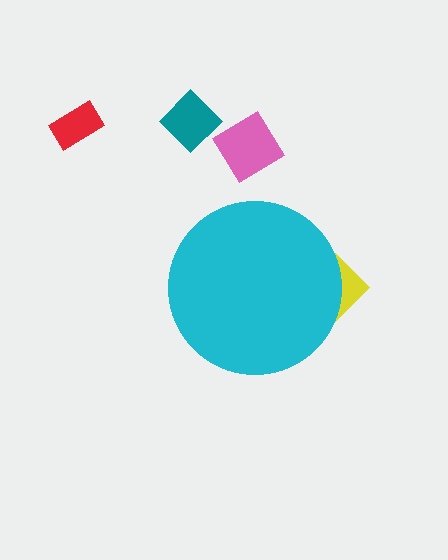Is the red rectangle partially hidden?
No, the red rectangle is fully visible.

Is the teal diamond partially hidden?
No, the teal diamond is fully visible.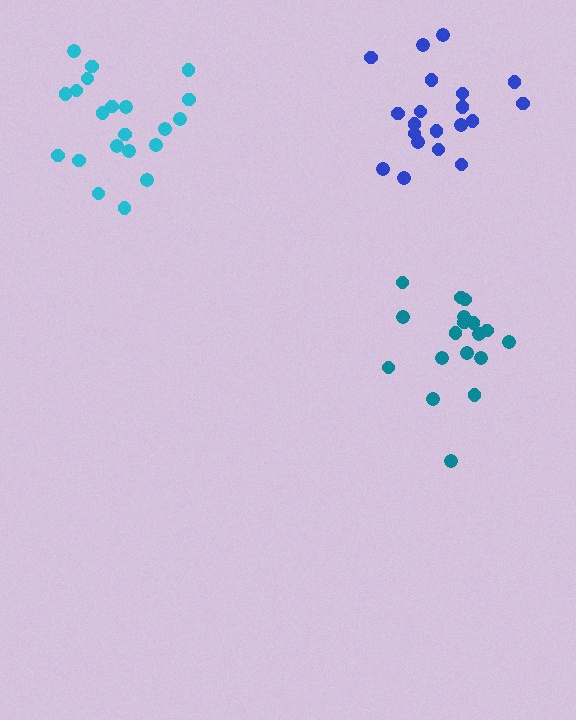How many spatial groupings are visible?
There are 3 spatial groupings.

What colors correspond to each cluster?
The clusters are colored: teal, cyan, blue.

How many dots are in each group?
Group 1: 18 dots, Group 2: 21 dots, Group 3: 20 dots (59 total).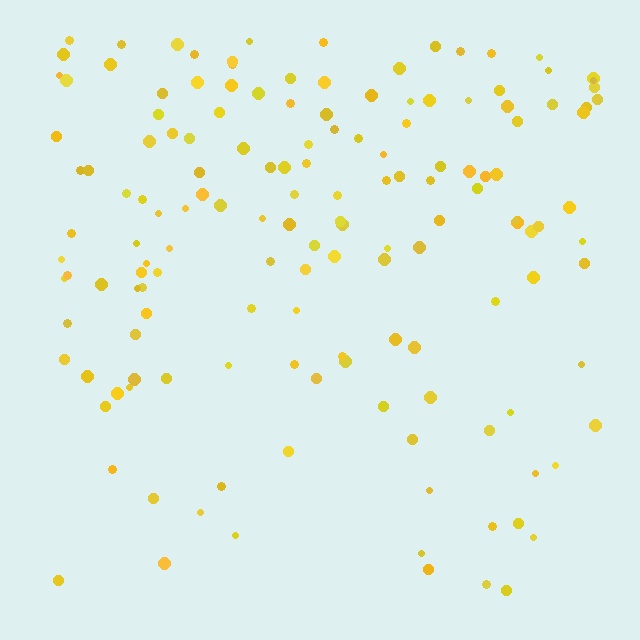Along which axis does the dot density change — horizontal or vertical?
Vertical.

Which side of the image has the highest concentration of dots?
The top.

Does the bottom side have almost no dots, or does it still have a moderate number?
Still a moderate number, just noticeably fewer than the top.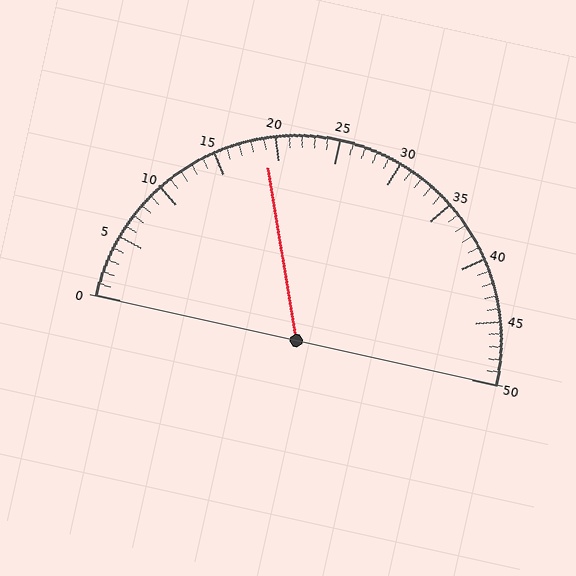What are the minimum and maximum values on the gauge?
The gauge ranges from 0 to 50.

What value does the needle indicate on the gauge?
The needle indicates approximately 19.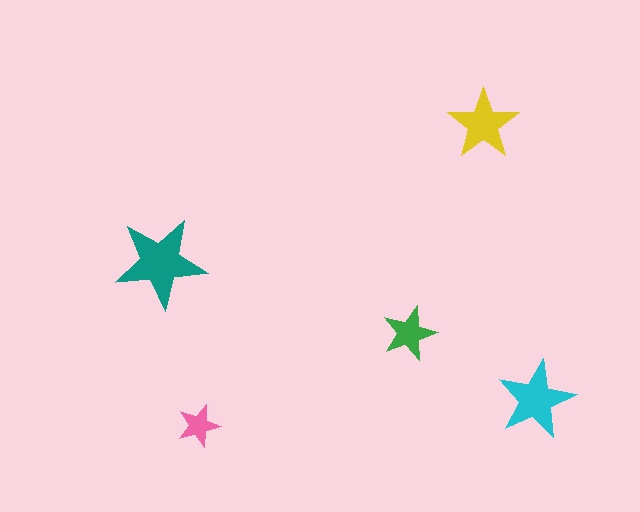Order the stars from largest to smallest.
the teal one, the cyan one, the yellow one, the green one, the pink one.